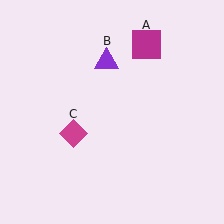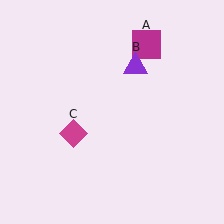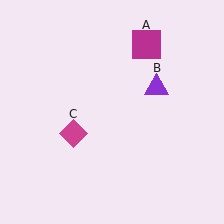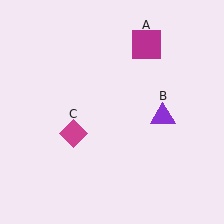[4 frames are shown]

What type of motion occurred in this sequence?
The purple triangle (object B) rotated clockwise around the center of the scene.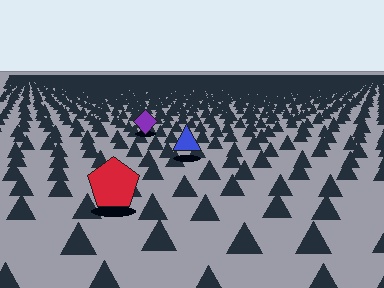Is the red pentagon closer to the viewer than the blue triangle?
Yes. The red pentagon is closer — you can tell from the texture gradient: the ground texture is coarser near it.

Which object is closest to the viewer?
The red pentagon is closest. The texture marks near it are larger and more spread out.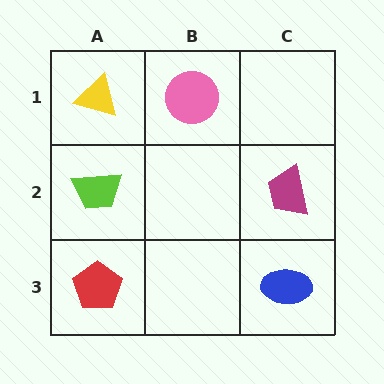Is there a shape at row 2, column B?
No, that cell is empty.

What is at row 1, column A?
A yellow triangle.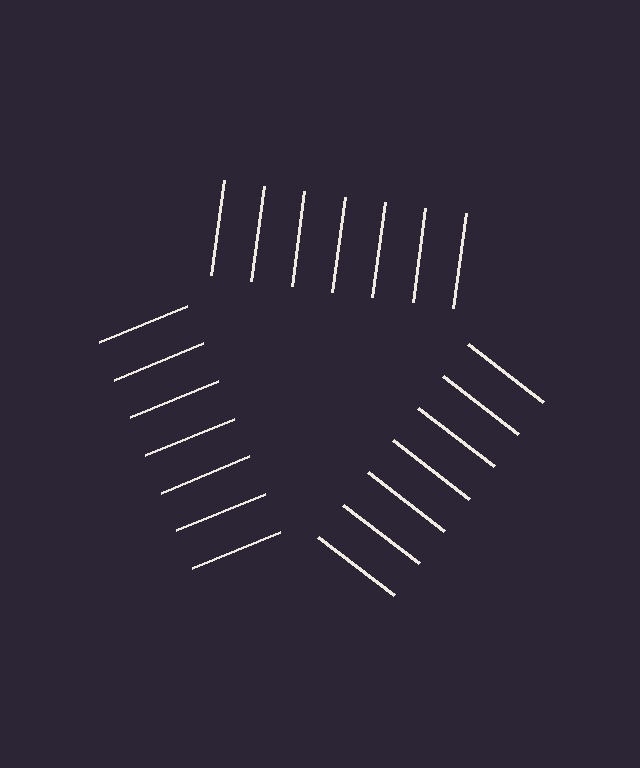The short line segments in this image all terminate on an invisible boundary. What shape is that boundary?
An illusory triangle — the line segments terminate on its edges but no continuous stroke is drawn.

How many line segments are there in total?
21 — 7 along each of the 3 edges.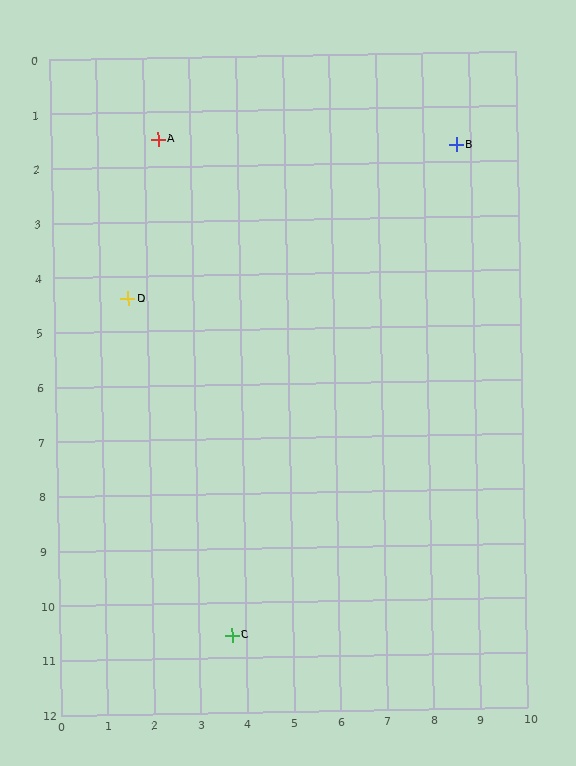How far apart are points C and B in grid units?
Points C and B are about 10.2 grid units apart.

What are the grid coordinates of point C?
Point C is at approximately (3.7, 10.6).